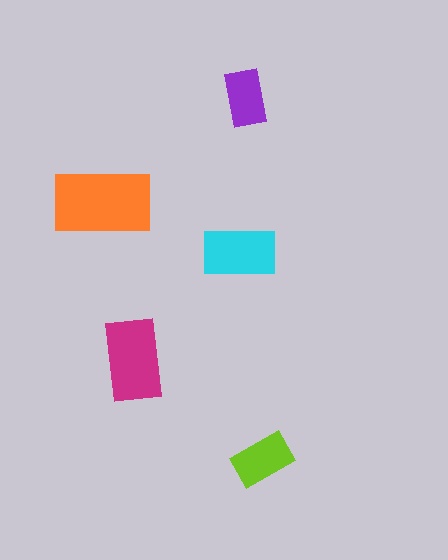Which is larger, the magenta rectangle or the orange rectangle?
The orange one.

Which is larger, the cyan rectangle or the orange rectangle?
The orange one.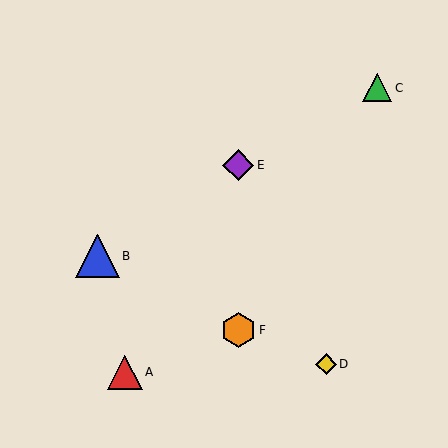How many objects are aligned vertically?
2 objects (E, F) are aligned vertically.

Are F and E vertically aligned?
Yes, both are at x≈238.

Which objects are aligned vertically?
Objects E, F are aligned vertically.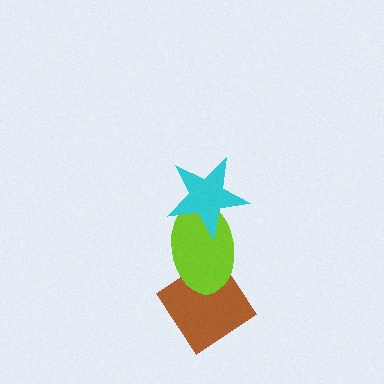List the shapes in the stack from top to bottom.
From top to bottom: the cyan star, the lime ellipse, the brown diamond.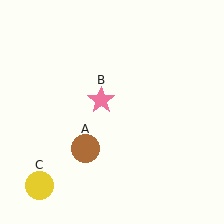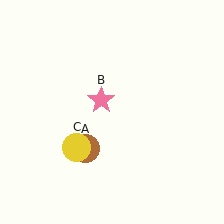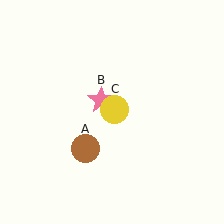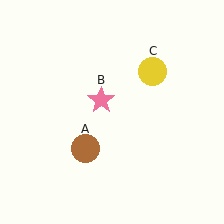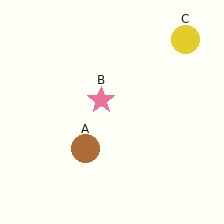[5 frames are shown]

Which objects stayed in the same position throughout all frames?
Brown circle (object A) and pink star (object B) remained stationary.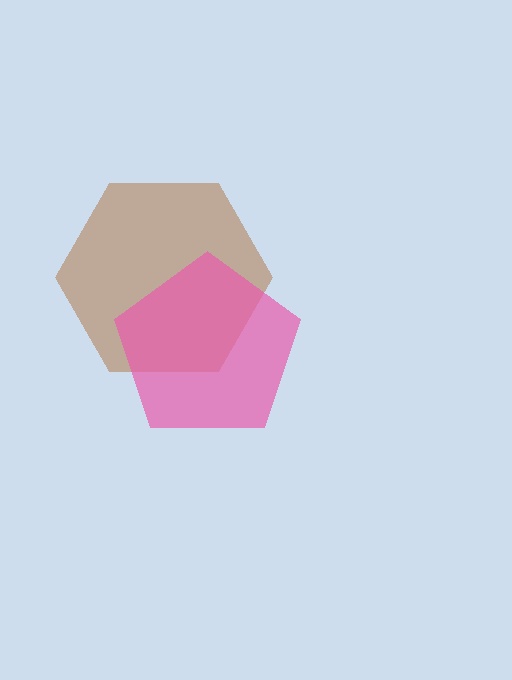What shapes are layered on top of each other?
The layered shapes are: a brown hexagon, a pink pentagon.